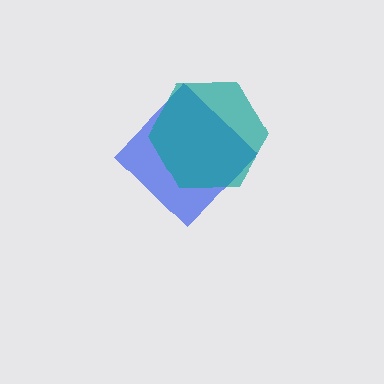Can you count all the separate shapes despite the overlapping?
Yes, there are 2 separate shapes.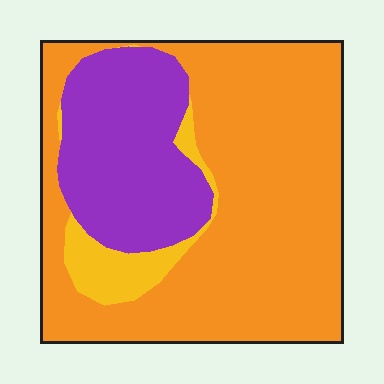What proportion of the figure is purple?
Purple takes up about one quarter (1/4) of the figure.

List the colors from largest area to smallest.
From largest to smallest: orange, purple, yellow.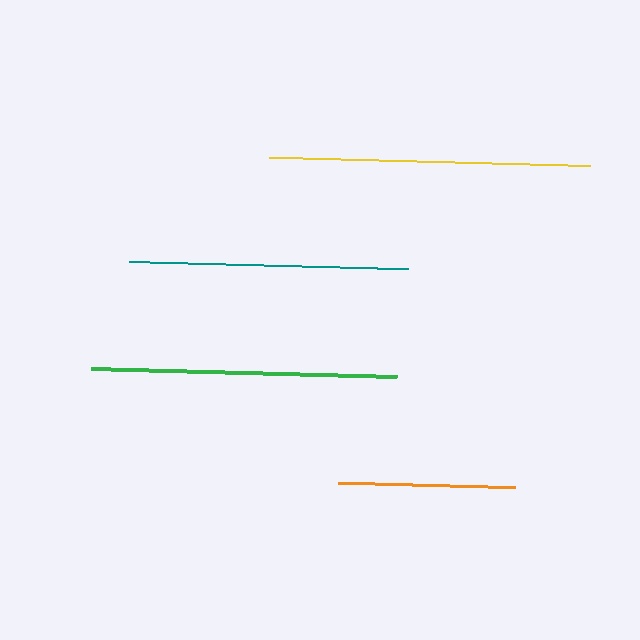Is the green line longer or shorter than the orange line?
The green line is longer than the orange line.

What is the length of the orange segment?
The orange segment is approximately 177 pixels long.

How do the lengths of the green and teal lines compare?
The green and teal lines are approximately the same length.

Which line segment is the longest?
The yellow line is the longest at approximately 321 pixels.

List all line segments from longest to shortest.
From longest to shortest: yellow, green, teal, orange.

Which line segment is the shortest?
The orange line is the shortest at approximately 177 pixels.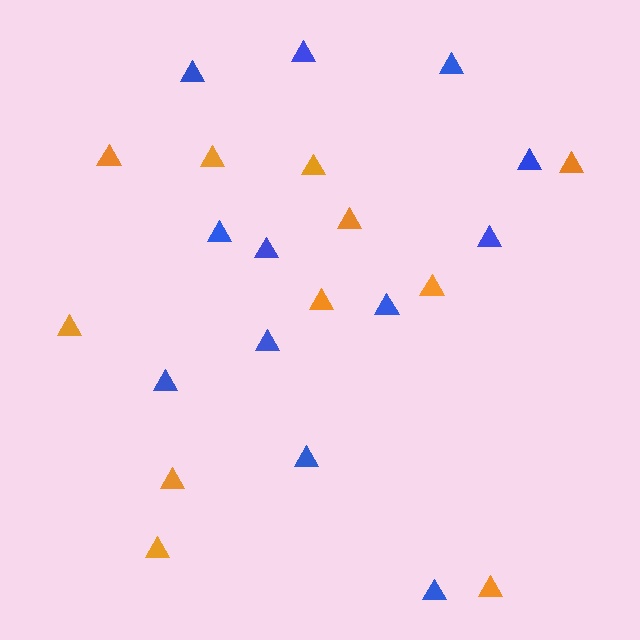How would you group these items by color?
There are 2 groups: one group of orange triangles (11) and one group of blue triangles (12).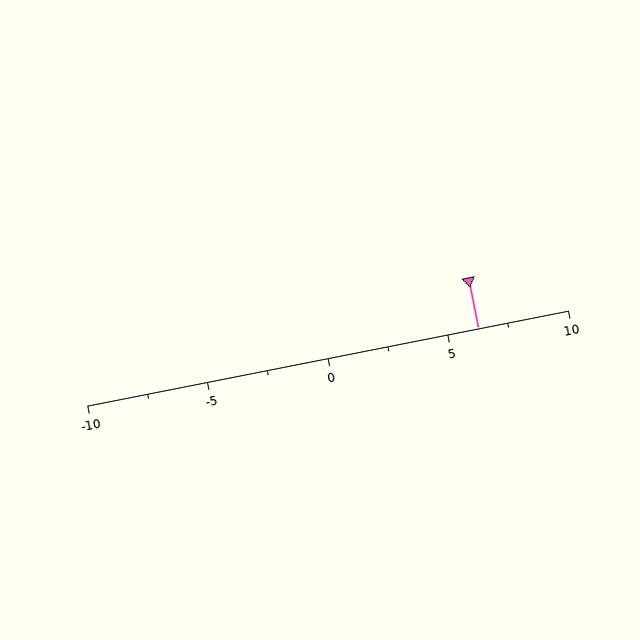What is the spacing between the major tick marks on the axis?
The major ticks are spaced 5 apart.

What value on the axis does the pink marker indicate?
The marker indicates approximately 6.2.